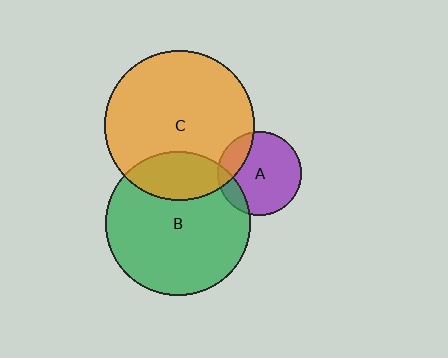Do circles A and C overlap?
Yes.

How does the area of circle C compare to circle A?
Approximately 3.2 times.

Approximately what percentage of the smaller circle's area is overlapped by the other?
Approximately 20%.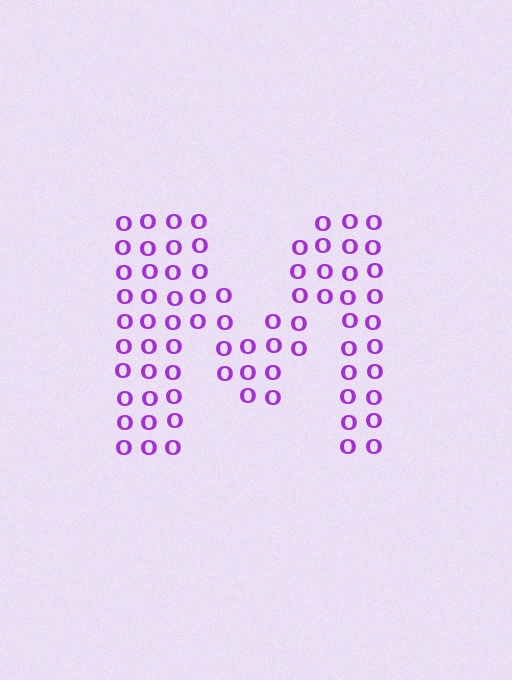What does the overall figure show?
The overall figure shows the letter M.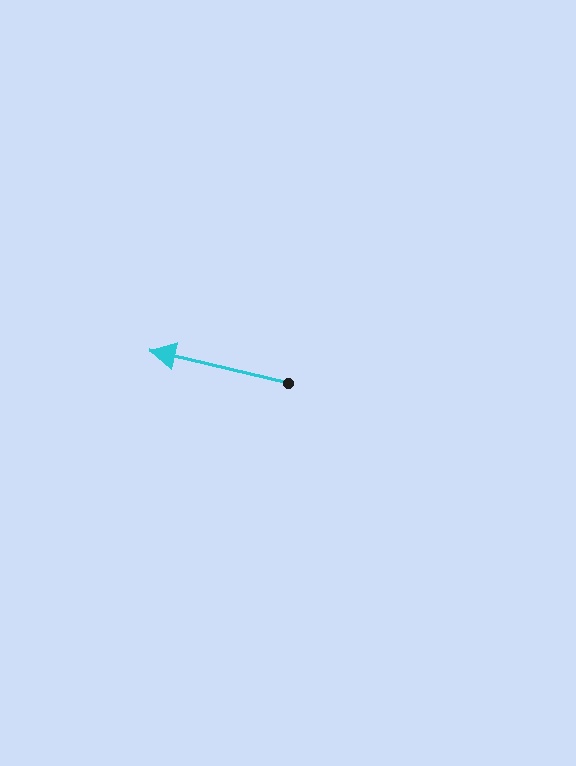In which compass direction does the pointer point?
West.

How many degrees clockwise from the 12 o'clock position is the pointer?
Approximately 283 degrees.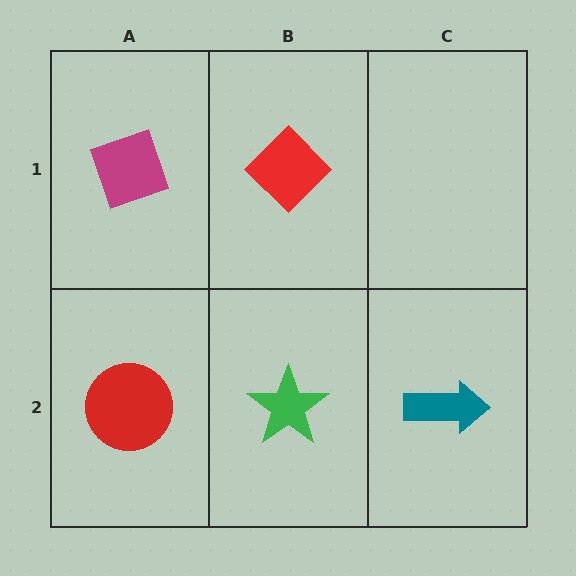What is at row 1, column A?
A magenta diamond.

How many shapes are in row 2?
3 shapes.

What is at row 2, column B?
A green star.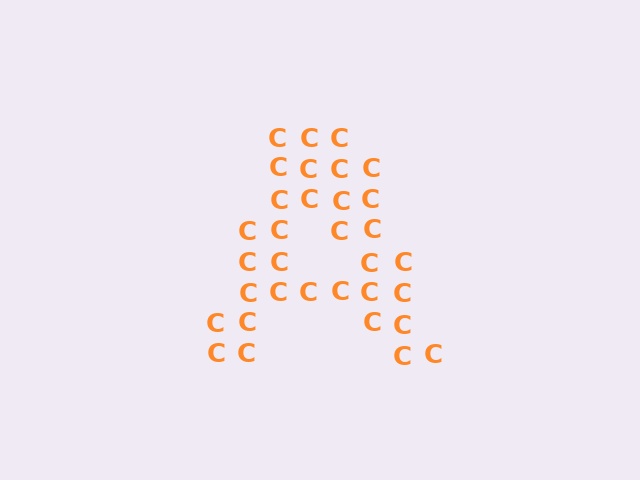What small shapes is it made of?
It is made of small letter C's.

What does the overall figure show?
The overall figure shows the letter A.